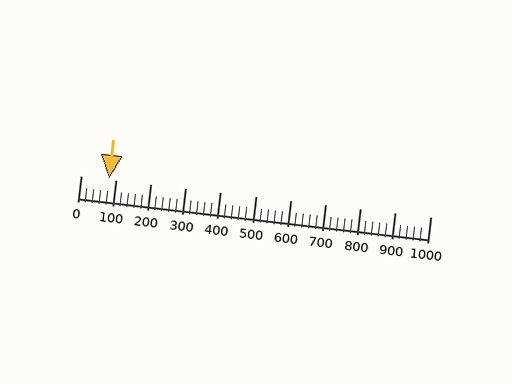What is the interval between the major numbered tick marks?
The major tick marks are spaced 100 units apart.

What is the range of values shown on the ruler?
The ruler shows values from 0 to 1000.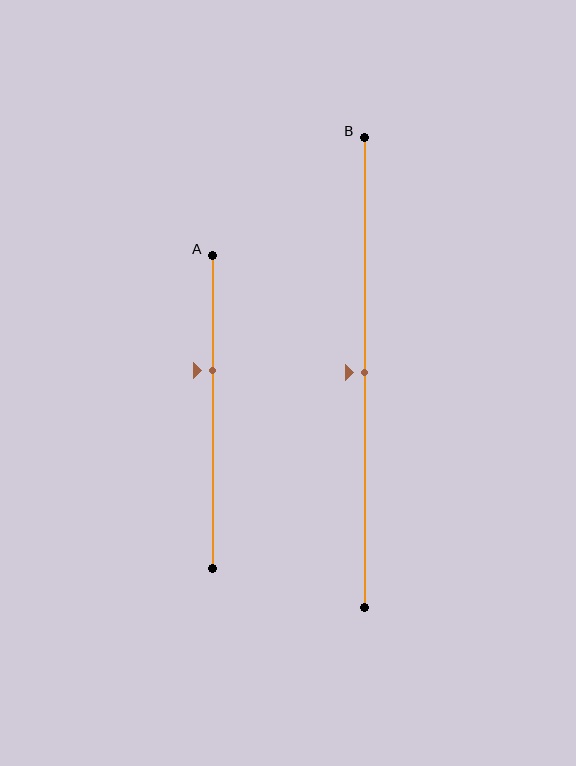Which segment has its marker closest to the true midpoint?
Segment B has its marker closest to the true midpoint.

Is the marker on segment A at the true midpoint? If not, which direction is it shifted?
No, the marker on segment A is shifted upward by about 13% of the segment length.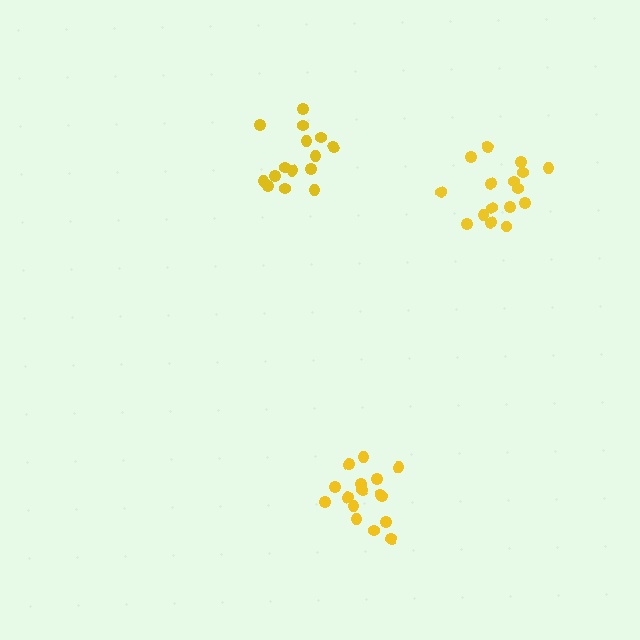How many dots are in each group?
Group 1: 16 dots, Group 2: 15 dots, Group 3: 16 dots (47 total).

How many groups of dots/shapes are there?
There are 3 groups.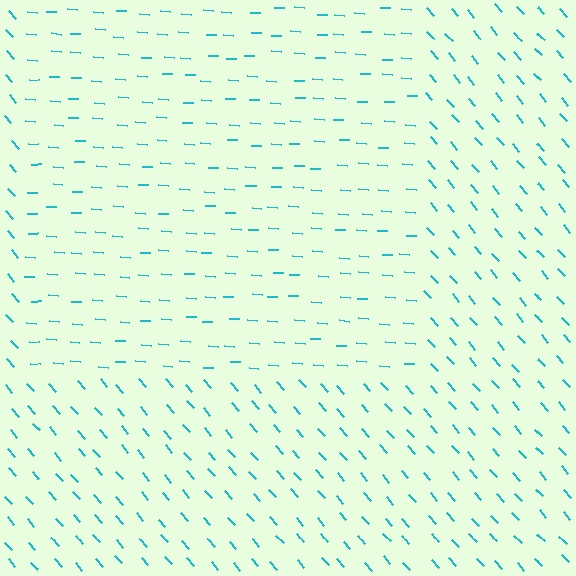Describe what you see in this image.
The image is filled with small cyan line segments. A rectangle region in the image has lines oriented differently from the surrounding lines, creating a visible texture boundary.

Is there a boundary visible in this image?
Yes, there is a texture boundary formed by a change in line orientation.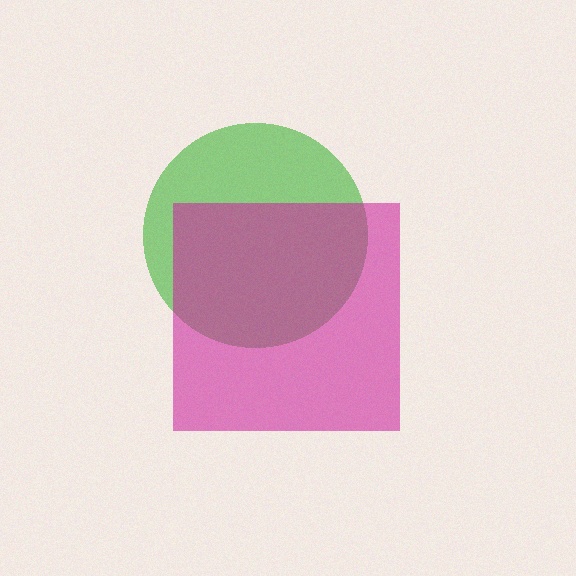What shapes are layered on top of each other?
The layered shapes are: a green circle, a magenta square.